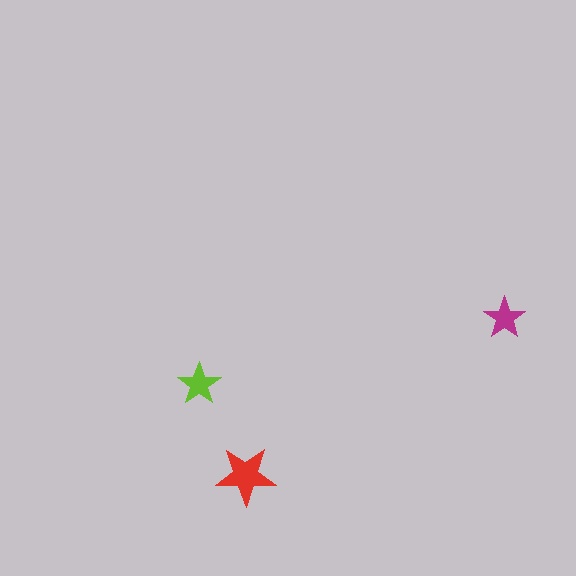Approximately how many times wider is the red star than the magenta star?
About 1.5 times wider.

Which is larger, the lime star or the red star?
The red one.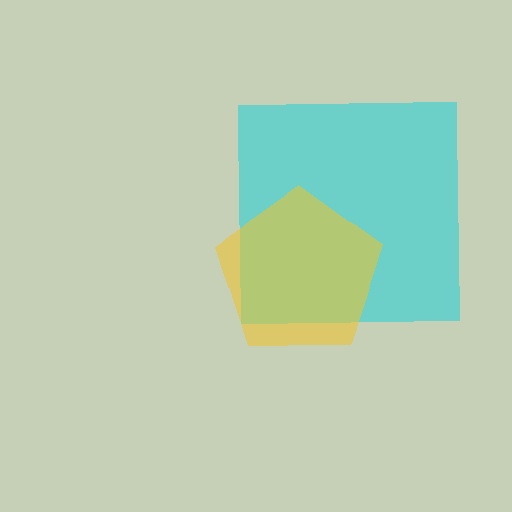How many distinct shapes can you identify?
There are 2 distinct shapes: a cyan square, a yellow pentagon.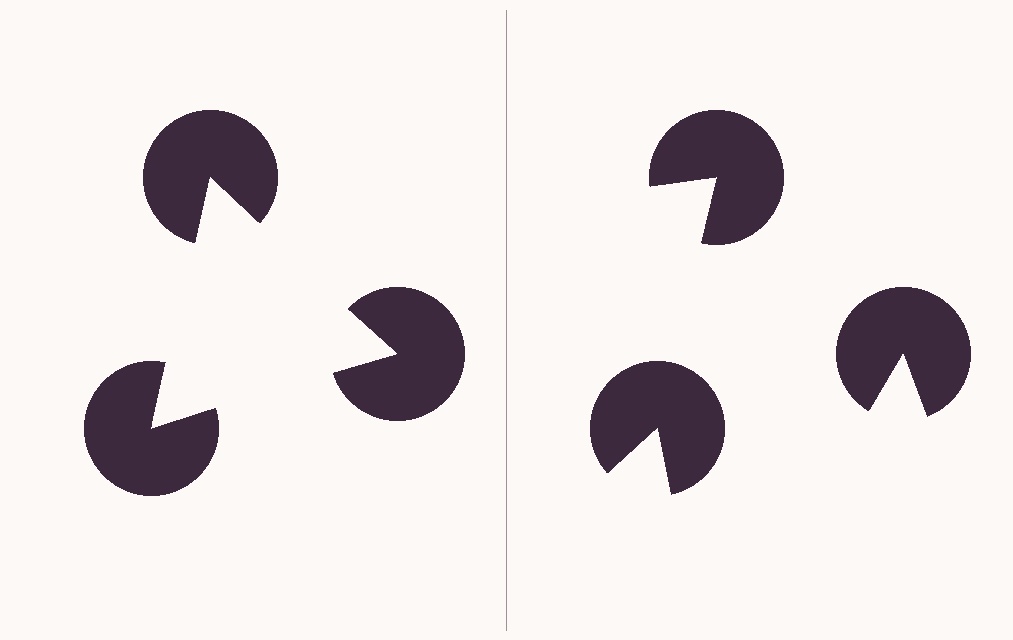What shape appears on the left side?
An illusory triangle.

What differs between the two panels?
The pac-man discs are positioned identically on both sides; only the wedge orientations differ. On the left they align to a triangle; on the right they are misaligned.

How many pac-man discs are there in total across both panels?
6 — 3 on each side.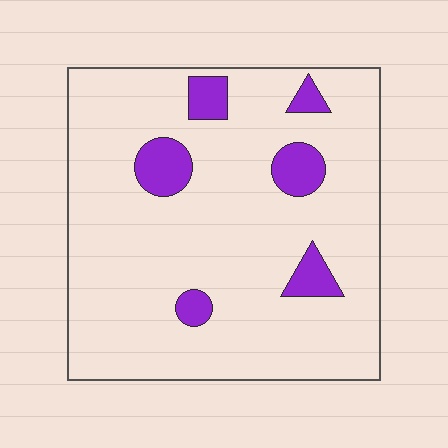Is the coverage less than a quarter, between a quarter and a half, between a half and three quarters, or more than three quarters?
Less than a quarter.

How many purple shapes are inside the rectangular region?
6.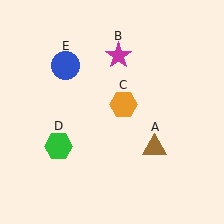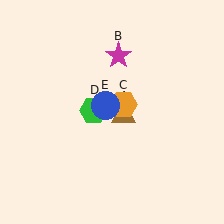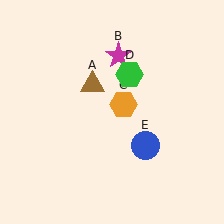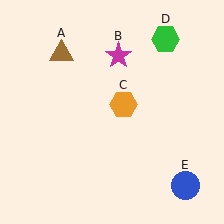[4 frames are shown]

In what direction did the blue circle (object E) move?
The blue circle (object E) moved down and to the right.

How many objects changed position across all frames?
3 objects changed position: brown triangle (object A), green hexagon (object D), blue circle (object E).